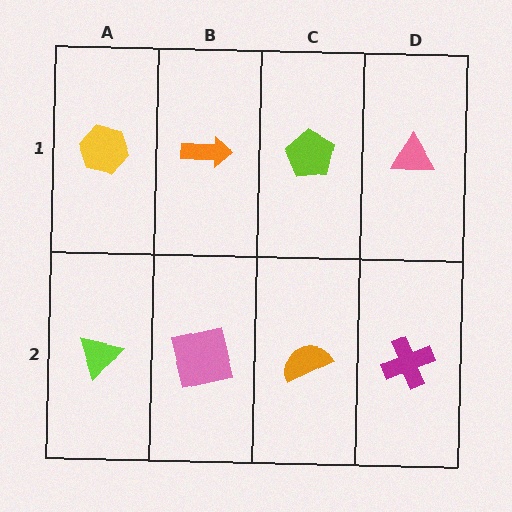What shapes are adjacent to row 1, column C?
An orange semicircle (row 2, column C), an orange arrow (row 1, column B), a pink triangle (row 1, column D).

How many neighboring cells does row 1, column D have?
2.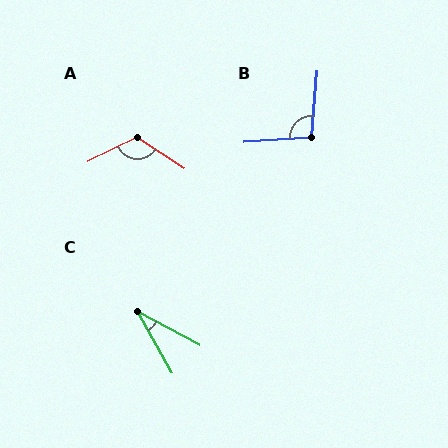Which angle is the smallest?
C, at approximately 32 degrees.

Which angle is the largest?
A, at approximately 120 degrees.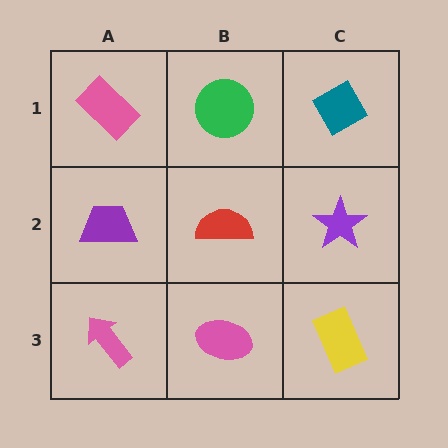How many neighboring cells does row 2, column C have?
3.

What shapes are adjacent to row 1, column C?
A purple star (row 2, column C), a green circle (row 1, column B).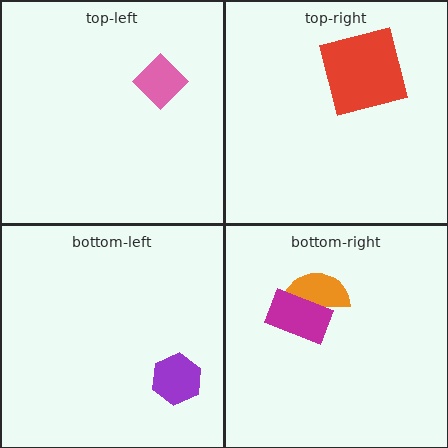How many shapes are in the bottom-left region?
1.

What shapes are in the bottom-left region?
The purple hexagon.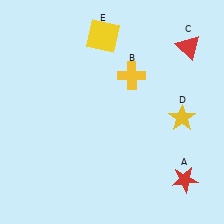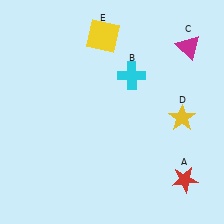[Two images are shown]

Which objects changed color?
B changed from yellow to cyan. C changed from red to magenta.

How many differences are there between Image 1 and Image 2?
There are 2 differences between the two images.